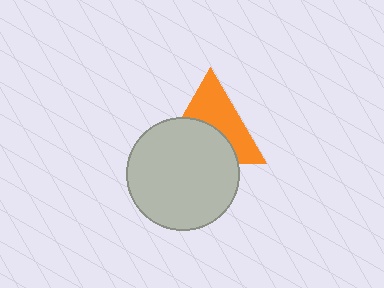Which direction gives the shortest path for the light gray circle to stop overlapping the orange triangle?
Moving down gives the shortest separation.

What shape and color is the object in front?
The object in front is a light gray circle.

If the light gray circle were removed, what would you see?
You would see the complete orange triangle.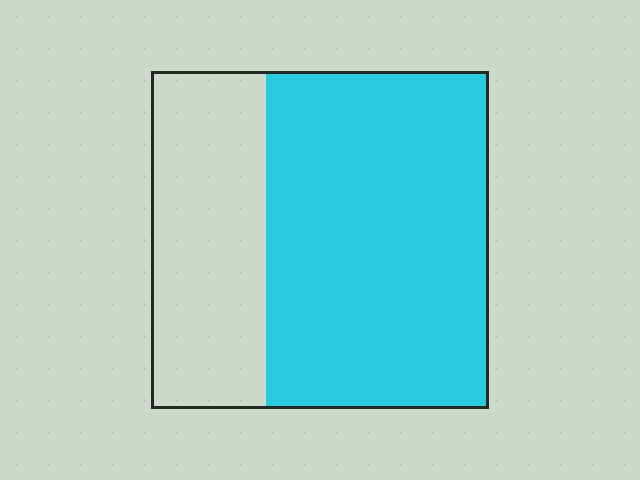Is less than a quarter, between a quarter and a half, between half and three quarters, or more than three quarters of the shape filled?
Between half and three quarters.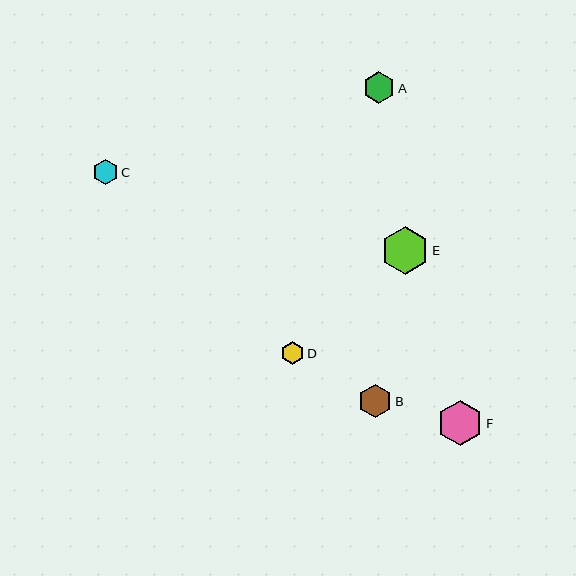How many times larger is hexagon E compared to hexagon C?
Hexagon E is approximately 1.9 times the size of hexagon C.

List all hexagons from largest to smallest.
From largest to smallest: E, F, B, A, C, D.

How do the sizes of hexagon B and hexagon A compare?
Hexagon B and hexagon A are approximately the same size.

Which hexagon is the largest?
Hexagon E is the largest with a size of approximately 48 pixels.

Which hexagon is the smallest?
Hexagon D is the smallest with a size of approximately 23 pixels.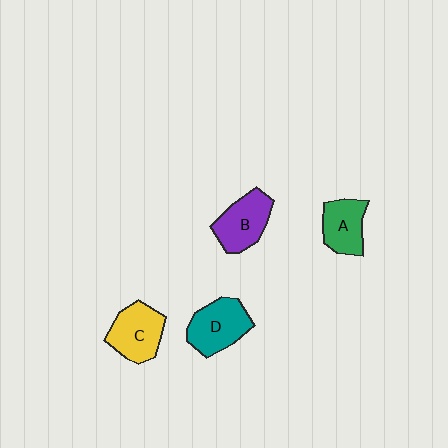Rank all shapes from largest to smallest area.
From largest to smallest: D (teal), C (yellow), B (purple), A (green).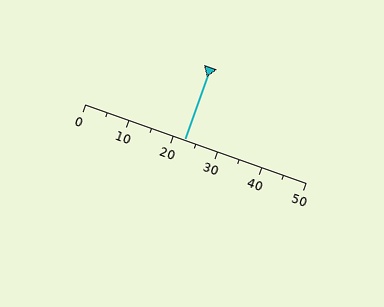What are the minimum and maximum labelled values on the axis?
The axis runs from 0 to 50.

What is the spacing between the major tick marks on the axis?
The major ticks are spaced 10 apart.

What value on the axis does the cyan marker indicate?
The marker indicates approximately 22.5.